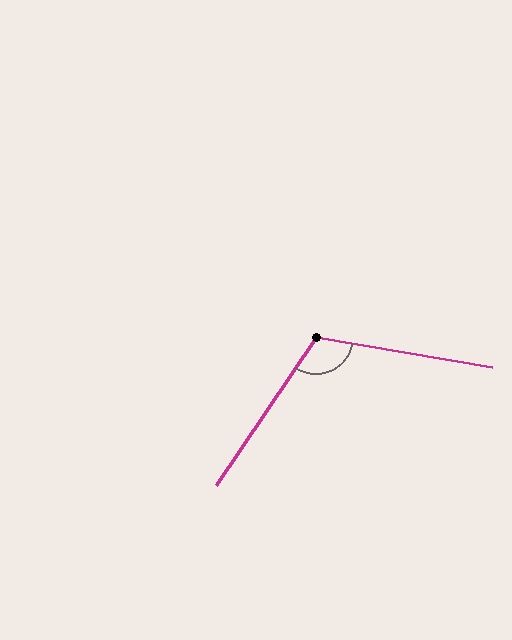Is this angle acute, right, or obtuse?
It is obtuse.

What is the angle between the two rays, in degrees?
Approximately 114 degrees.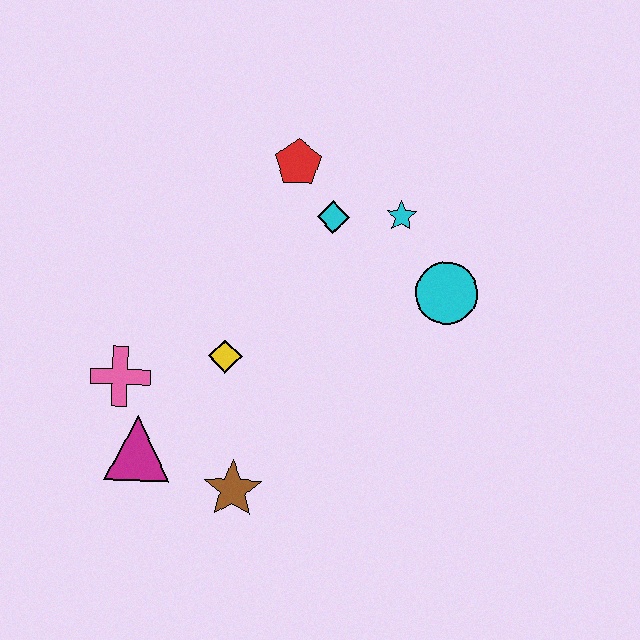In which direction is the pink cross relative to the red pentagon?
The pink cross is below the red pentagon.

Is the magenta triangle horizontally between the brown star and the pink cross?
Yes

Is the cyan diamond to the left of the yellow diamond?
No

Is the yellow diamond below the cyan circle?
Yes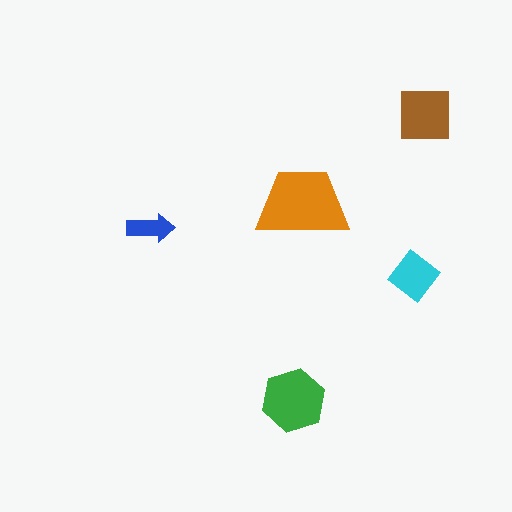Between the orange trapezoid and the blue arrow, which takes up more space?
The orange trapezoid.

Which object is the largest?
The orange trapezoid.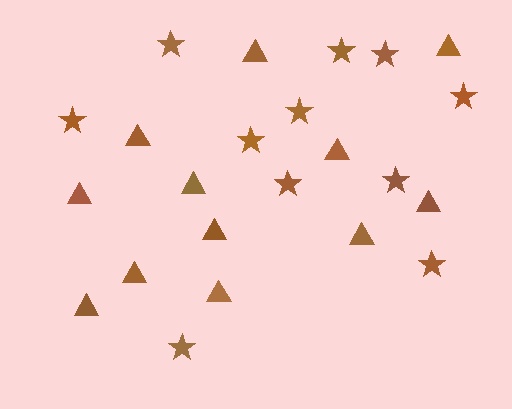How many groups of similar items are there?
There are 2 groups: one group of triangles (12) and one group of stars (11).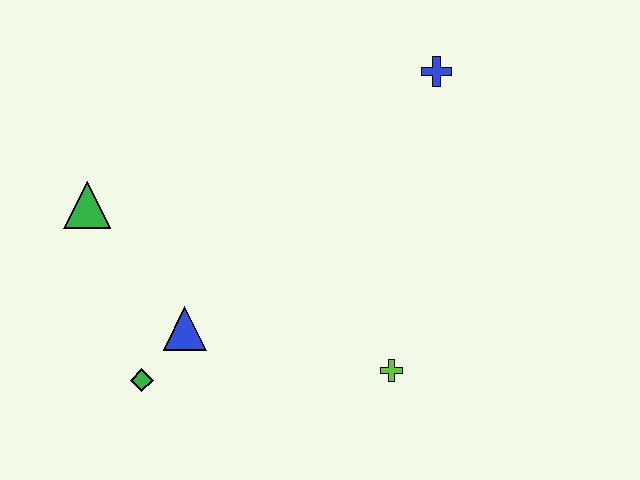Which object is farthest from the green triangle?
The blue cross is farthest from the green triangle.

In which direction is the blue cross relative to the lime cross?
The blue cross is above the lime cross.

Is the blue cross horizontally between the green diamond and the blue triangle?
No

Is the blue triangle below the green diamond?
No